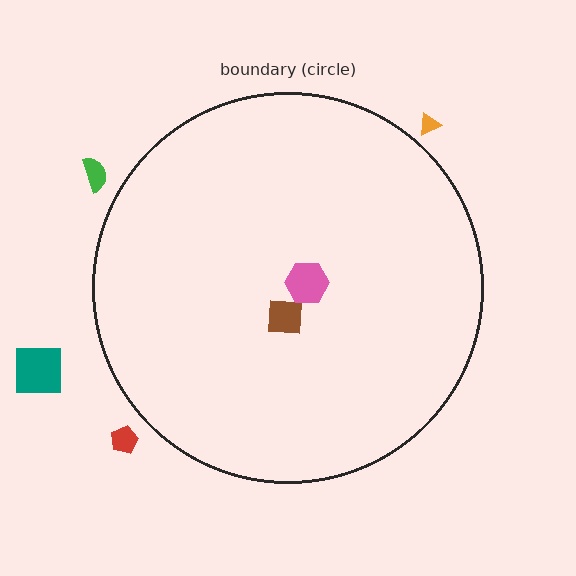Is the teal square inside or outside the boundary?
Outside.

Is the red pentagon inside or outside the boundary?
Outside.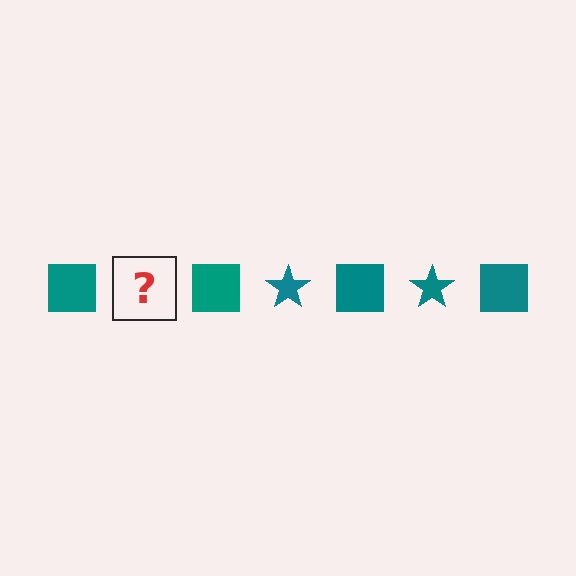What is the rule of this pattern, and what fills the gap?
The rule is that the pattern cycles through square, star shapes in teal. The gap should be filled with a teal star.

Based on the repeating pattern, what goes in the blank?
The blank should be a teal star.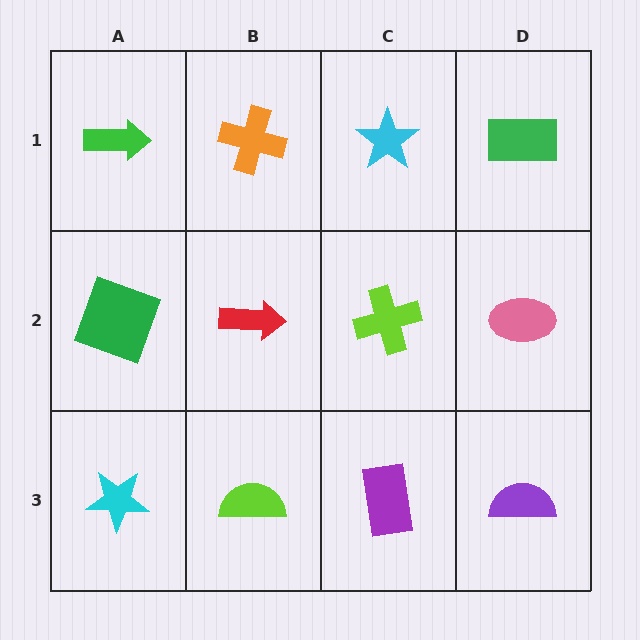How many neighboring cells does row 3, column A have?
2.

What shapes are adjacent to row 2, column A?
A green arrow (row 1, column A), a cyan star (row 3, column A), a red arrow (row 2, column B).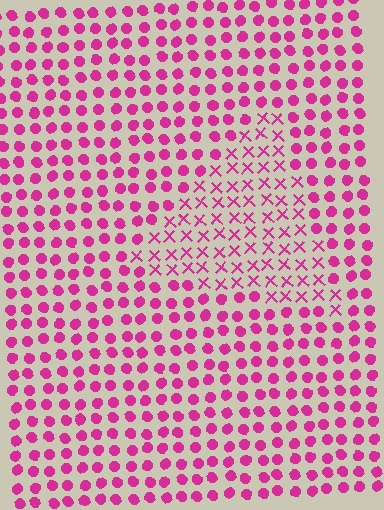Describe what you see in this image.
The image is filled with small magenta elements arranged in a uniform grid. A triangle-shaped region contains X marks, while the surrounding area contains circles. The boundary is defined purely by the change in element shape.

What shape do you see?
I see a triangle.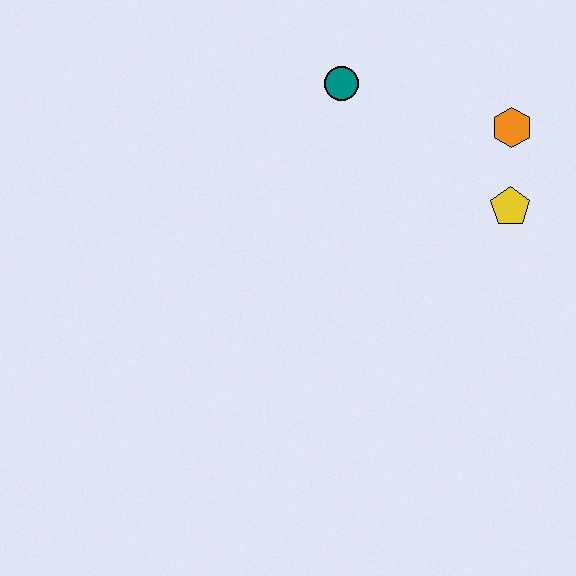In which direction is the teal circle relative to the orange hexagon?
The teal circle is to the left of the orange hexagon.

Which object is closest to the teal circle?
The orange hexagon is closest to the teal circle.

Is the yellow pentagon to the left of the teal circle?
No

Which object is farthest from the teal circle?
The yellow pentagon is farthest from the teal circle.